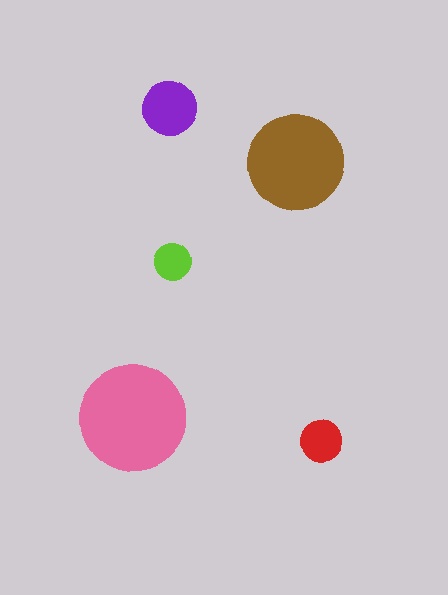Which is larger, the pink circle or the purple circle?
The pink one.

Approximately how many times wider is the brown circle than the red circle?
About 2.5 times wider.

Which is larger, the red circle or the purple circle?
The purple one.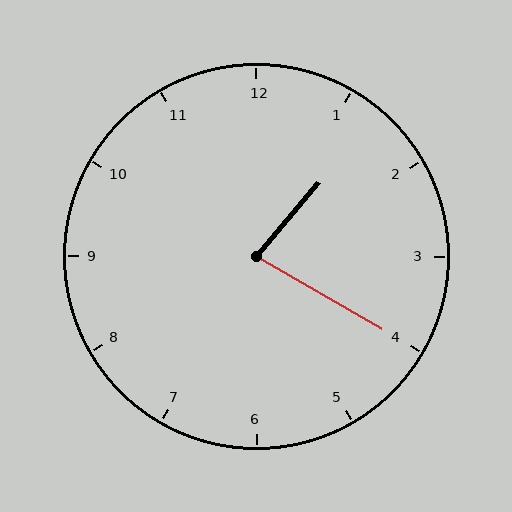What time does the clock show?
1:20.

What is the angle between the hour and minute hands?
Approximately 80 degrees.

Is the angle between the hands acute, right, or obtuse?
It is acute.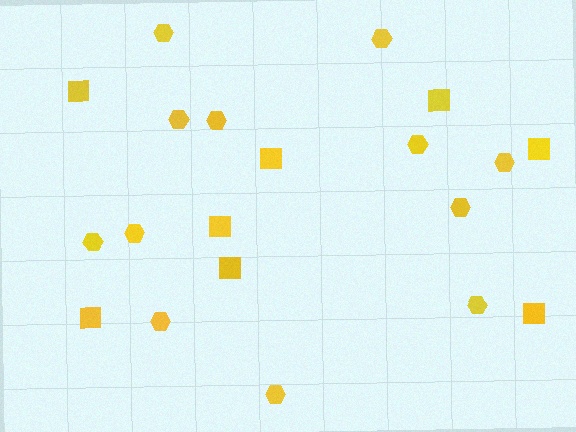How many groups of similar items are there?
There are 2 groups: one group of hexagons (12) and one group of squares (8).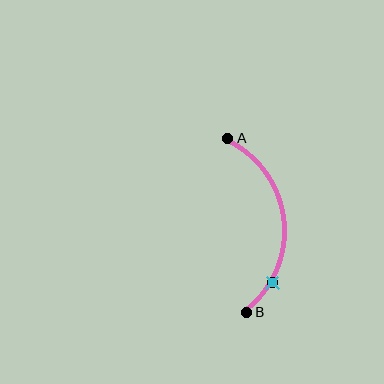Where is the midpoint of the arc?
The arc midpoint is the point on the curve farthest from the straight line joining A and B. It sits to the right of that line.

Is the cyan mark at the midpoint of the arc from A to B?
No. The cyan mark lies on the arc but is closer to endpoint B. The arc midpoint would be at the point on the curve equidistant along the arc from both A and B.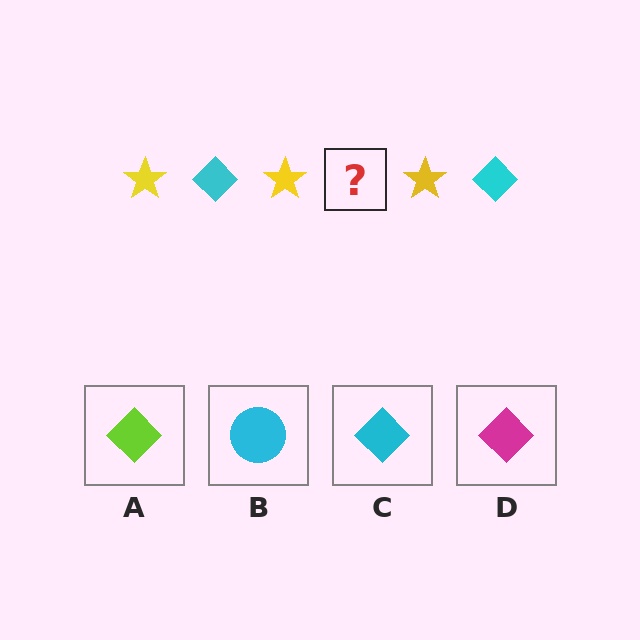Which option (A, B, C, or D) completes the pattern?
C.